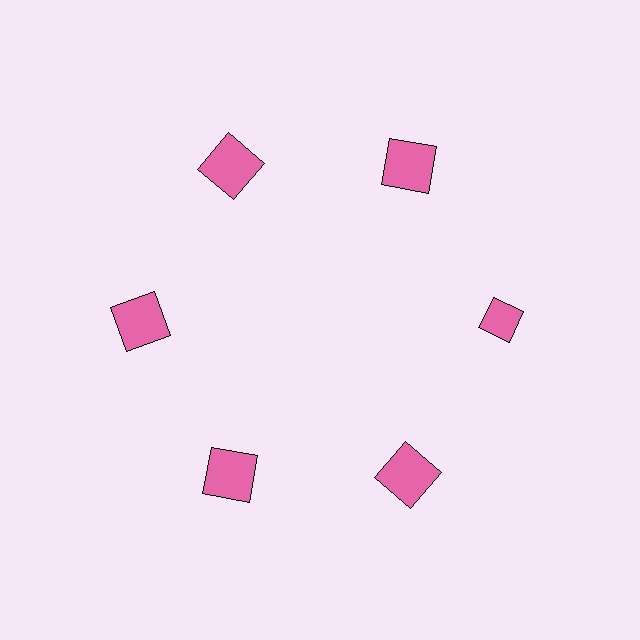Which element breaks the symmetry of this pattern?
The pink diamond at roughly the 3 o'clock position breaks the symmetry. All other shapes are pink squares.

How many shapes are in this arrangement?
There are 6 shapes arranged in a ring pattern.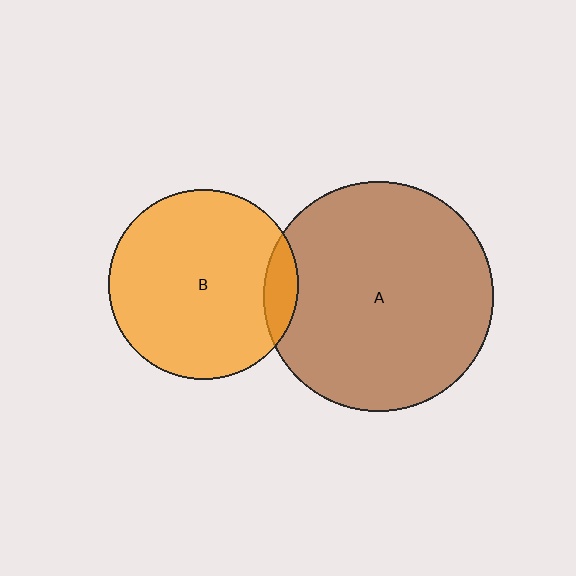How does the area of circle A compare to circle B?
Approximately 1.5 times.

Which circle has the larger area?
Circle A (brown).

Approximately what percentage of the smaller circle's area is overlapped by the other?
Approximately 10%.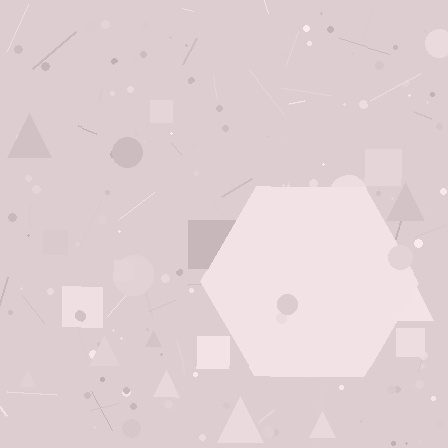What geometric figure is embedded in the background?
A hexagon is embedded in the background.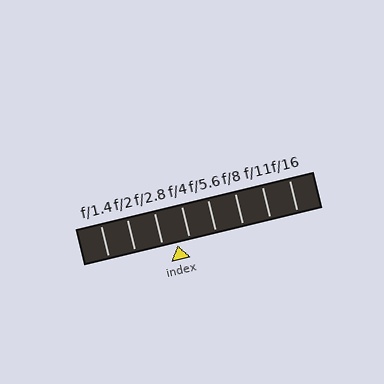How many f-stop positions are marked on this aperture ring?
There are 8 f-stop positions marked.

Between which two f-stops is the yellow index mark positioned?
The index mark is between f/2.8 and f/4.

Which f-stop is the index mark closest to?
The index mark is closest to f/4.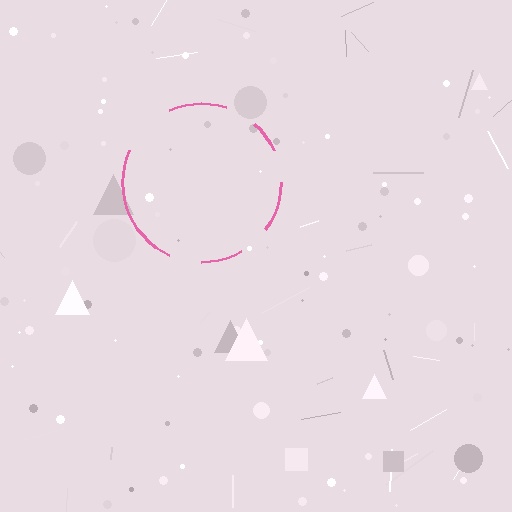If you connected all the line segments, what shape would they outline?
They would outline a circle.